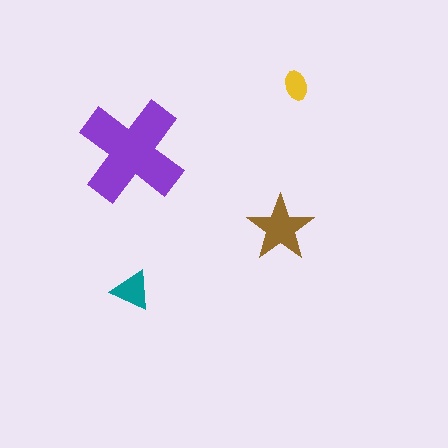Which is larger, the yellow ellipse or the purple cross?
The purple cross.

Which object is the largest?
The purple cross.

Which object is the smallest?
The yellow ellipse.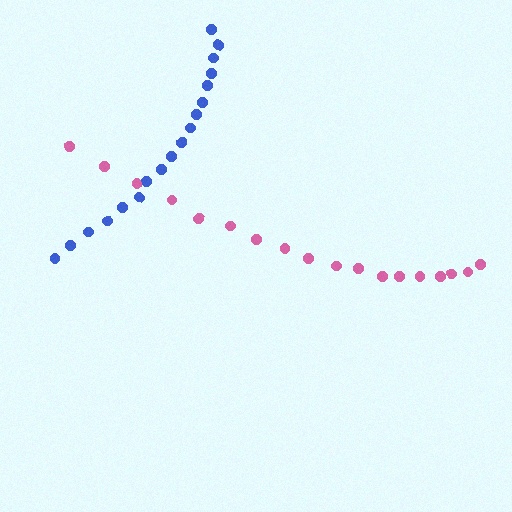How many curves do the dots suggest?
There are 2 distinct paths.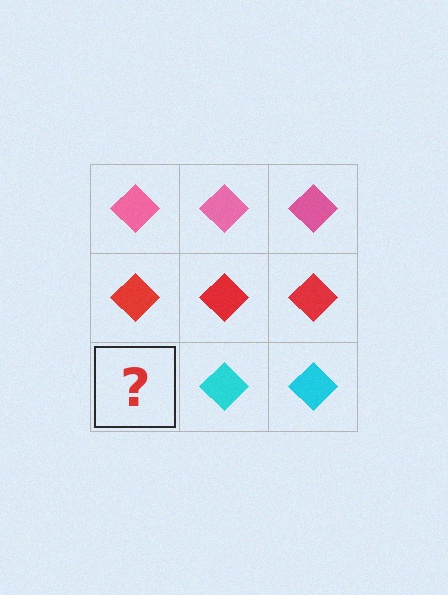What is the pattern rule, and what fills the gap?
The rule is that each row has a consistent color. The gap should be filled with a cyan diamond.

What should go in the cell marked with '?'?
The missing cell should contain a cyan diamond.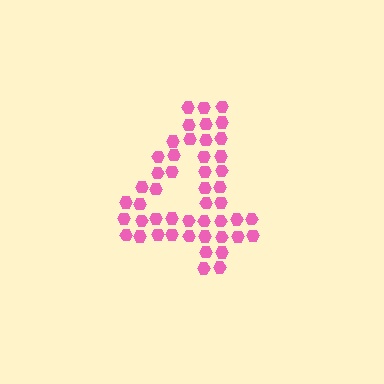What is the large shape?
The large shape is the digit 4.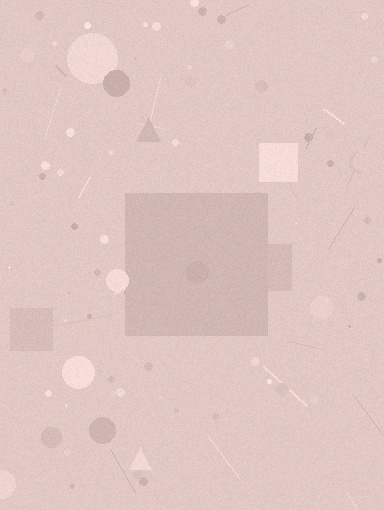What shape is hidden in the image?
A square is hidden in the image.